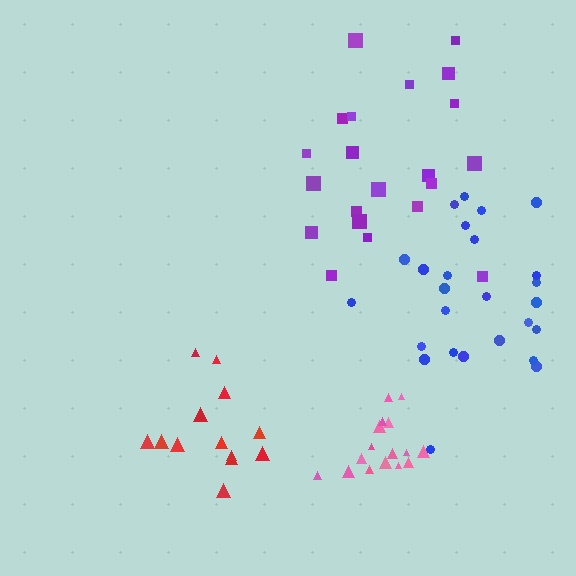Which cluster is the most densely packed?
Pink.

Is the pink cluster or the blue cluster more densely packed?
Pink.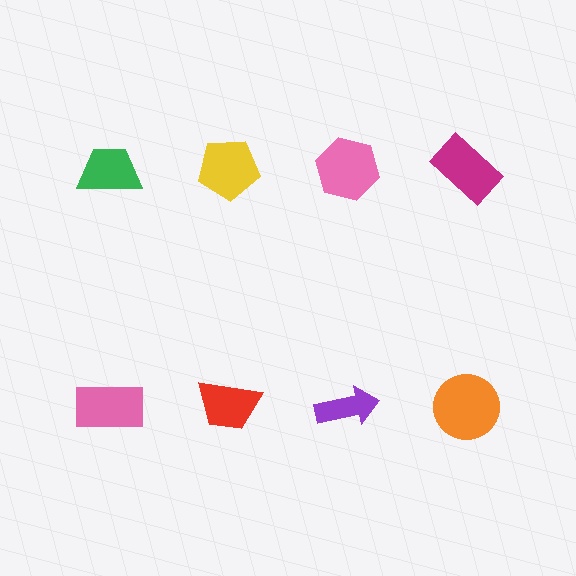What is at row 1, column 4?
A magenta rectangle.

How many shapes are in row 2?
4 shapes.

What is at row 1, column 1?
A green trapezoid.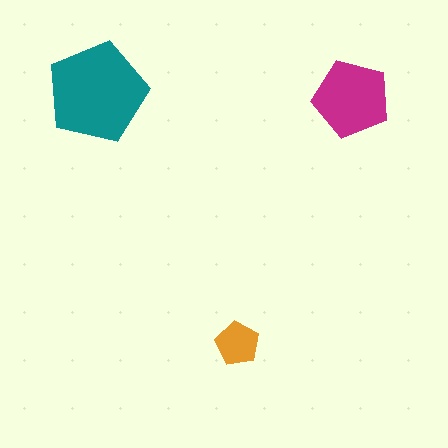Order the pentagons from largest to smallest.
the teal one, the magenta one, the orange one.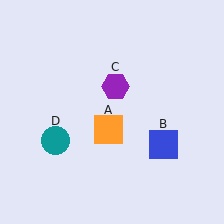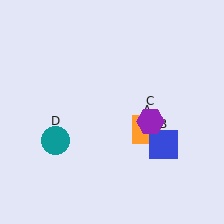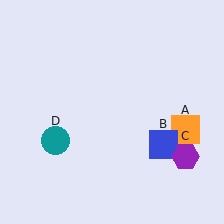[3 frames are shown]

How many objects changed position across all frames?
2 objects changed position: orange square (object A), purple hexagon (object C).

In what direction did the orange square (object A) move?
The orange square (object A) moved right.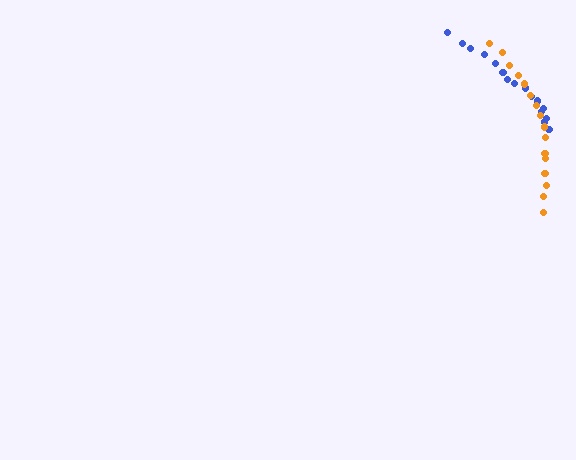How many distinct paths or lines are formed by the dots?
There are 2 distinct paths.